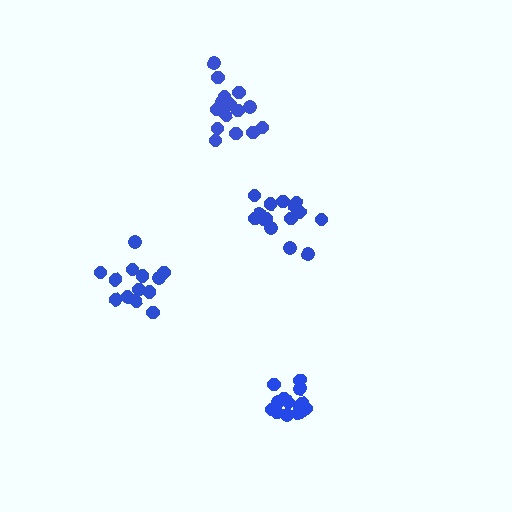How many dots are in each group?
Group 1: 14 dots, Group 2: 15 dots, Group 3: 17 dots, Group 4: 13 dots (59 total).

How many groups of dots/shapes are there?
There are 4 groups.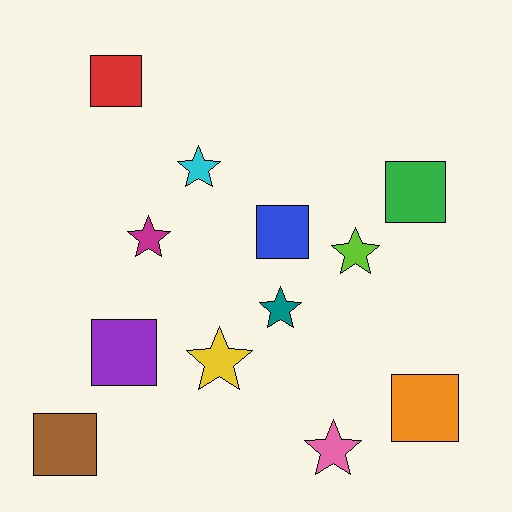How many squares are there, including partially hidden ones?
There are 6 squares.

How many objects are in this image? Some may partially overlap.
There are 12 objects.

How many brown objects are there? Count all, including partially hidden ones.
There is 1 brown object.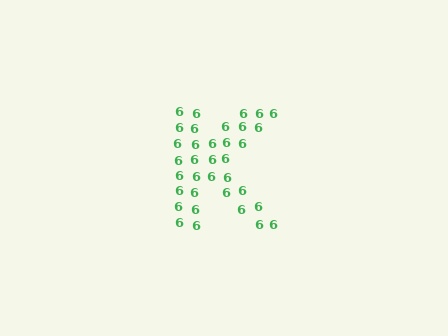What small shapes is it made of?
It is made of small digit 6's.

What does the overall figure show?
The overall figure shows the letter K.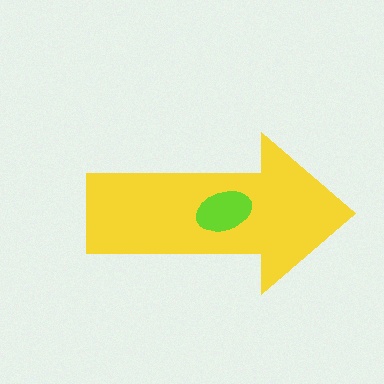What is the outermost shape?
The yellow arrow.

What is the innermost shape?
The lime ellipse.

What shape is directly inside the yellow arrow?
The lime ellipse.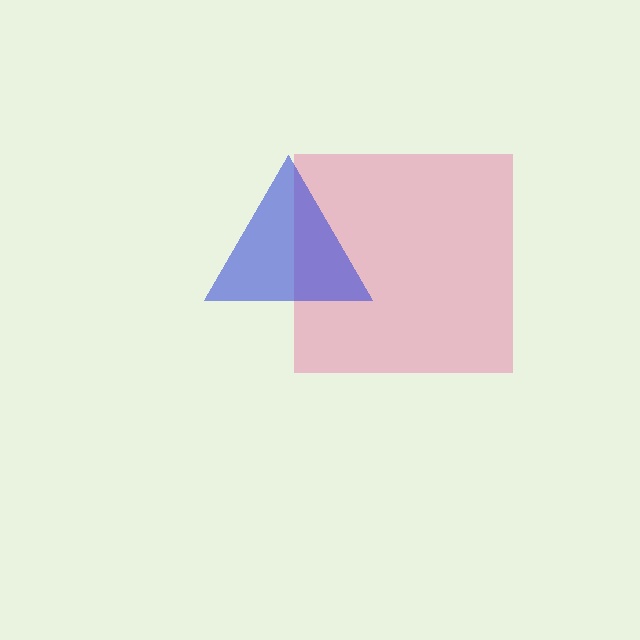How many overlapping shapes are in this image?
There are 2 overlapping shapes in the image.